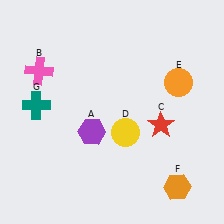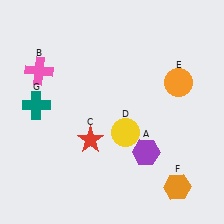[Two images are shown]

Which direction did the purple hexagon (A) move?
The purple hexagon (A) moved right.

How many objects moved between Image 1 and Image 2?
2 objects moved between the two images.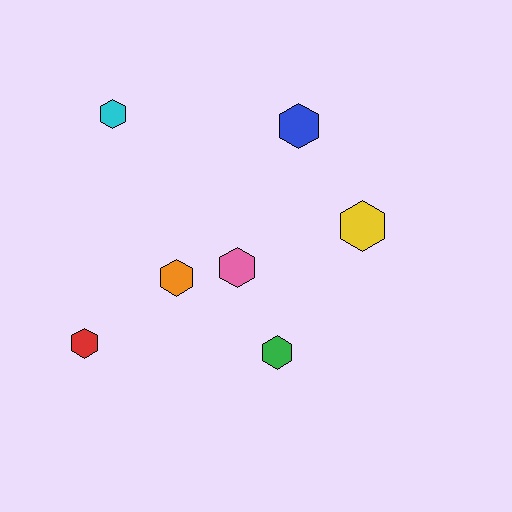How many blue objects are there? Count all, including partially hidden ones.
There is 1 blue object.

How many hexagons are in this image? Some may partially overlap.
There are 7 hexagons.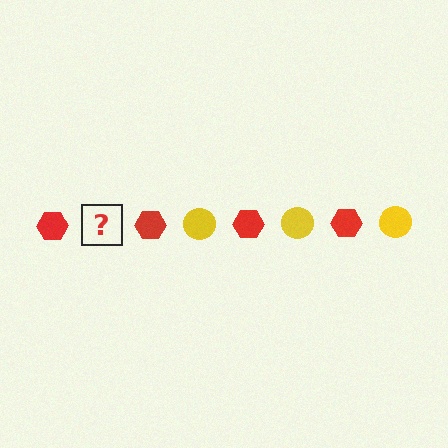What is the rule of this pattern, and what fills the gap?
The rule is that the pattern alternates between red hexagon and yellow circle. The gap should be filled with a yellow circle.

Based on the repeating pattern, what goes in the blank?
The blank should be a yellow circle.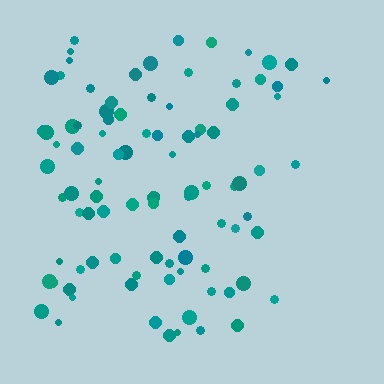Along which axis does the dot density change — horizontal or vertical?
Horizontal.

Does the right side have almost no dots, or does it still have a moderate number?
Still a moderate number, just noticeably fewer than the left.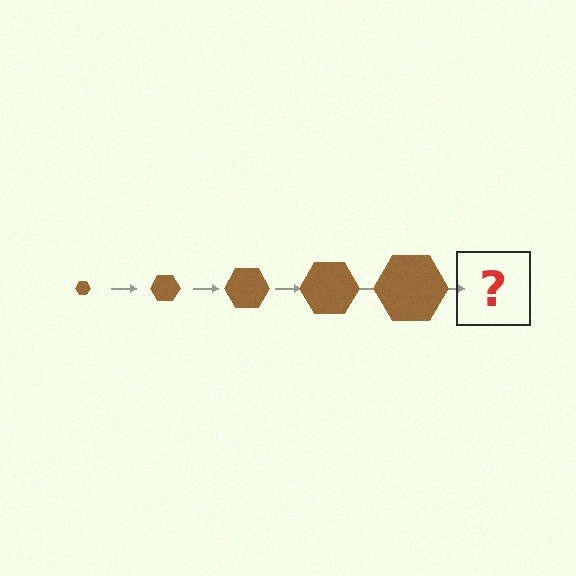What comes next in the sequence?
The next element should be a brown hexagon, larger than the previous one.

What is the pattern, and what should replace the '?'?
The pattern is that the hexagon gets progressively larger each step. The '?' should be a brown hexagon, larger than the previous one.